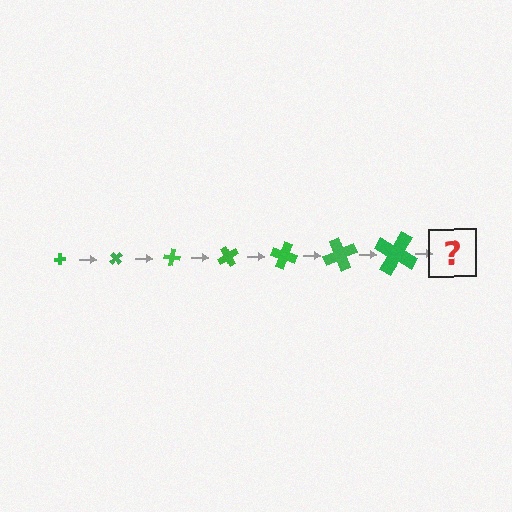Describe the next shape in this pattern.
It should be a cross, larger than the previous one and rotated 350 degrees from the start.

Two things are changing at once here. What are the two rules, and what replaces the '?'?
The two rules are that the cross grows larger each step and it rotates 50 degrees each step. The '?' should be a cross, larger than the previous one and rotated 350 degrees from the start.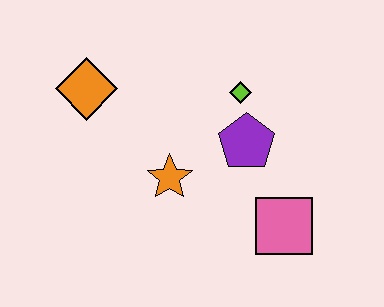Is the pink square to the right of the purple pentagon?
Yes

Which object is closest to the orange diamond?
The orange star is closest to the orange diamond.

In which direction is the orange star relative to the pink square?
The orange star is to the left of the pink square.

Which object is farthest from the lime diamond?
The orange diamond is farthest from the lime diamond.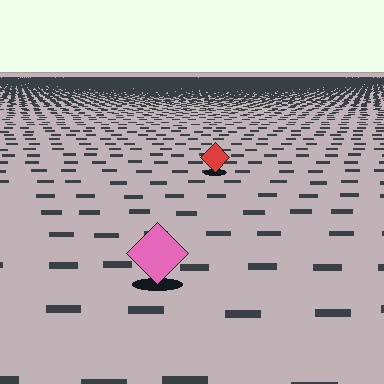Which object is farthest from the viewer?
The red diamond is farthest from the viewer. It appears smaller and the ground texture around it is denser.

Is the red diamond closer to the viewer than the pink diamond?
No. The pink diamond is closer — you can tell from the texture gradient: the ground texture is coarser near it.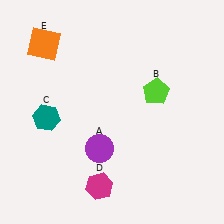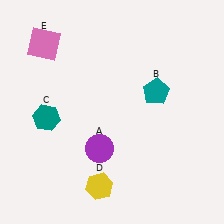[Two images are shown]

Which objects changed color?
B changed from lime to teal. D changed from magenta to yellow. E changed from orange to pink.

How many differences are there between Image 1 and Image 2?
There are 3 differences between the two images.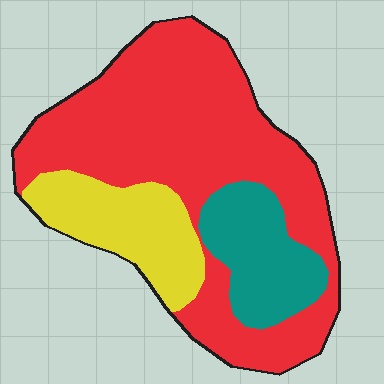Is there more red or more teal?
Red.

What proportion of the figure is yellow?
Yellow takes up about one fifth (1/5) of the figure.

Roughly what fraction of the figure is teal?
Teal takes up about one sixth (1/6) of the figure.